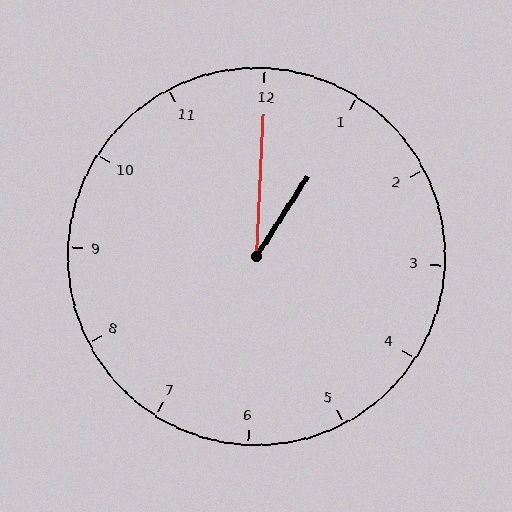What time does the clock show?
1:00.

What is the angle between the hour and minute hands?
Approximately 30 degrees.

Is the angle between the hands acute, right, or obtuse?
It is acute.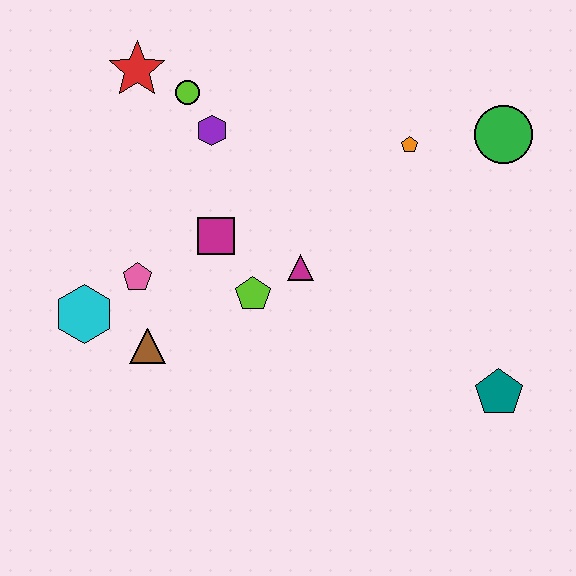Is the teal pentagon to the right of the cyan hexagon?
Yes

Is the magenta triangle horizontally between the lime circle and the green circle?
Yes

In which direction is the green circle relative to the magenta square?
The green circle is to the right of the magenta square.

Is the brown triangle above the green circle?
No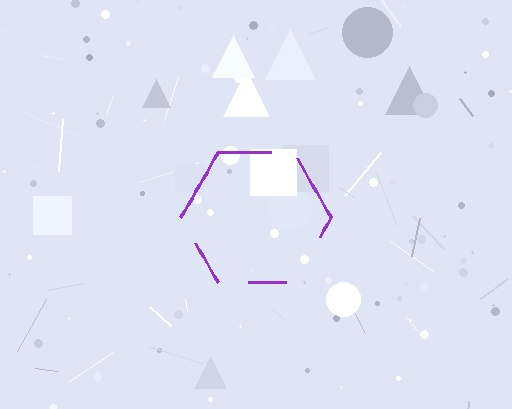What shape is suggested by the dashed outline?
The dashed outline suggests a hexagon.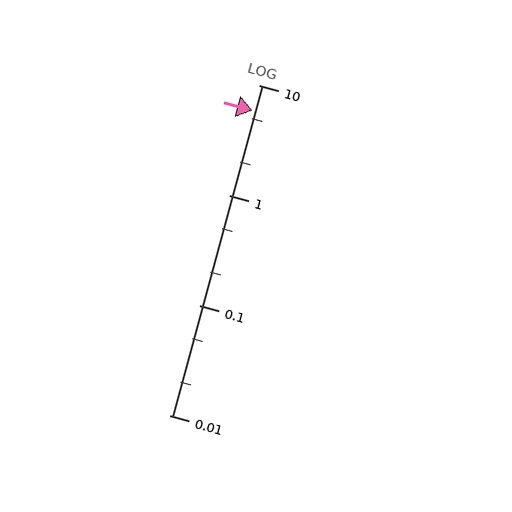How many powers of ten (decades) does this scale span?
The scale spans 3 decades, from 0.01 to 10.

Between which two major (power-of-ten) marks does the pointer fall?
The pointer is between 1 and 10.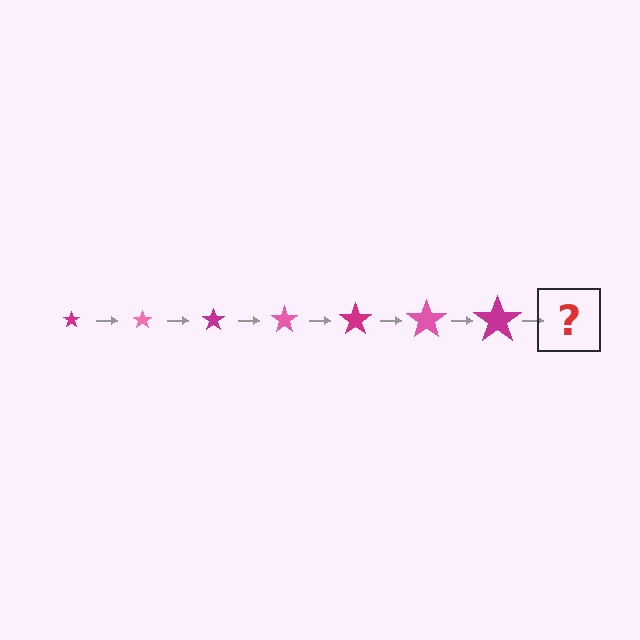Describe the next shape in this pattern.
It should be a pink star, larger than the previous one.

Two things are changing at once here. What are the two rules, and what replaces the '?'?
The two rules are that the star grows larger each step and the color cycles through magenta and pink. The '?' should be a pink star, larger than the previous one.